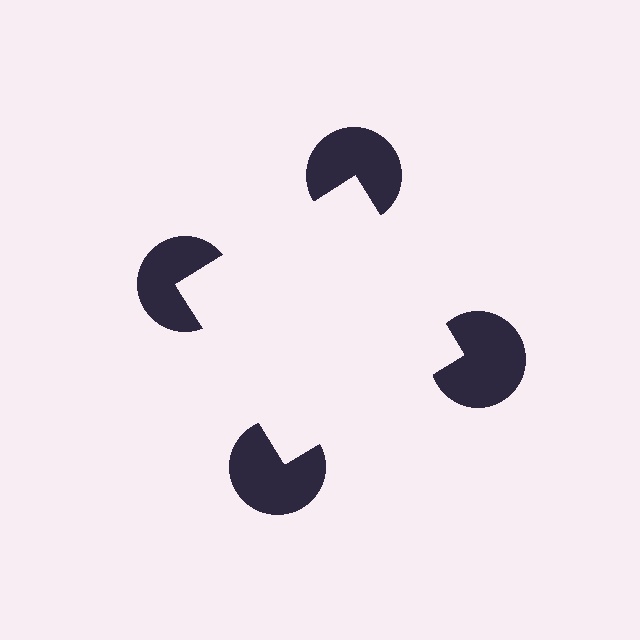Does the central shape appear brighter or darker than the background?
It typically appears slightly brighter than the background, even though no actual brightness change is drawn.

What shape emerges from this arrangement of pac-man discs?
An illusory square — its edges are inferred from the aligned wedge cuts in the pac-man discs, not physically drawn.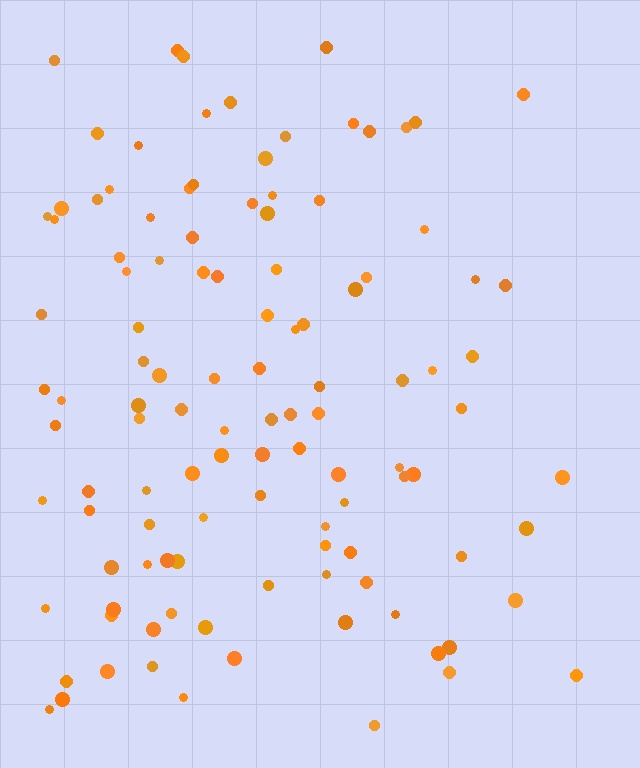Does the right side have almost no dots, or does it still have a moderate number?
Still a moderate number, just noticeably fewer than the left.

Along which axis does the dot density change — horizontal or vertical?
Horizontal.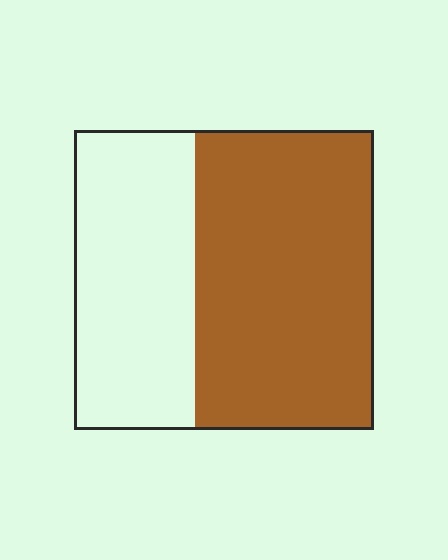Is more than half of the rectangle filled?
Yes.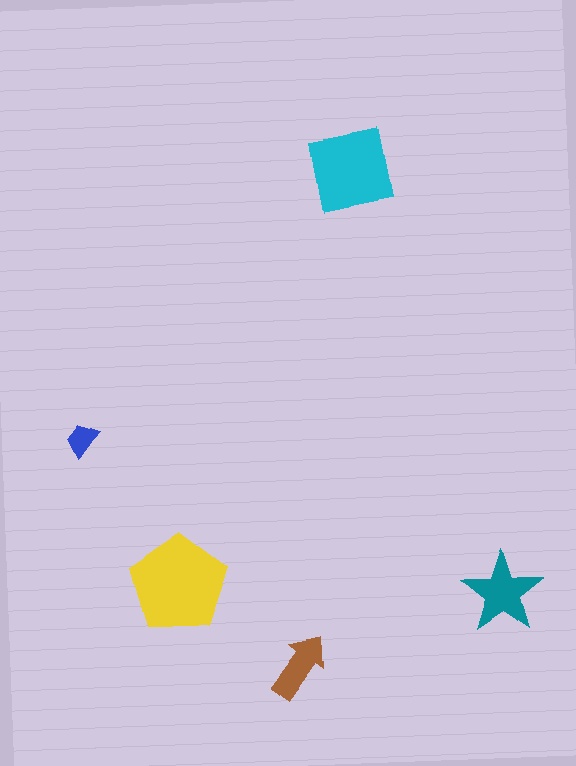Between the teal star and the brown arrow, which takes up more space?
The teal star.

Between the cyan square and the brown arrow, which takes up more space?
The cyan square.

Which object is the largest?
The yellow pentagon.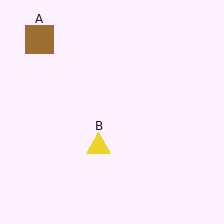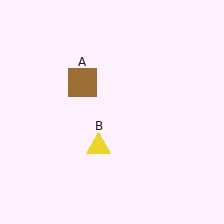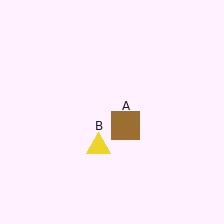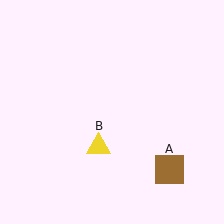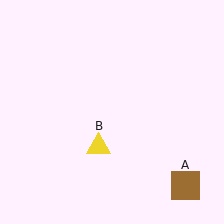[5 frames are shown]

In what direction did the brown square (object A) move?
The brown square (object A) moved down and to the right.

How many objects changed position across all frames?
1 object changed position: brown square (object A).